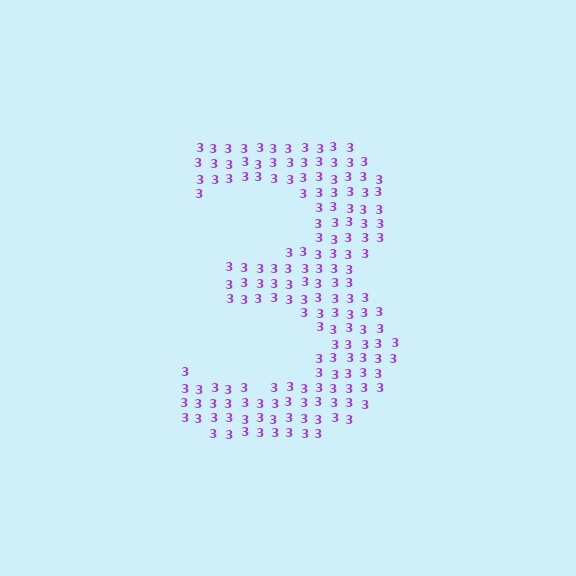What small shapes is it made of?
It is made of small digit 3's.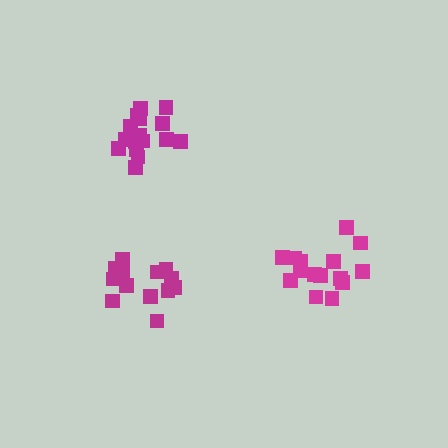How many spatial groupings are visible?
There are 3 spatial groupings.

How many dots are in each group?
Group 1: 16 dots, Group 2: 14 dots, Group 3: 15 dots (45 total).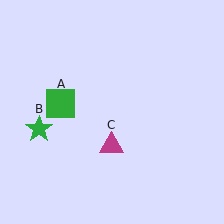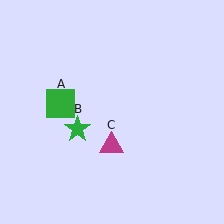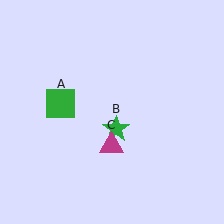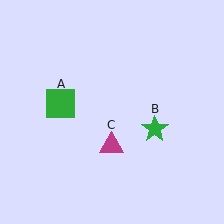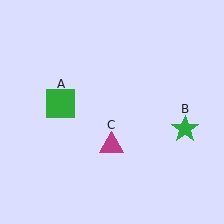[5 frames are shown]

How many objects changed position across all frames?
1 object changed position: green star (object B).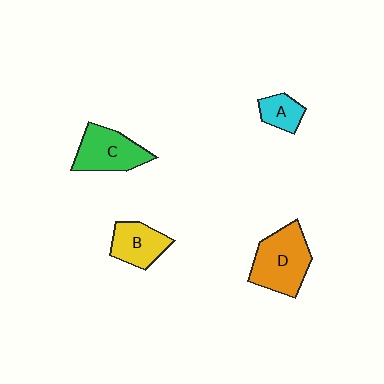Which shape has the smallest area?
Shape A (cyan).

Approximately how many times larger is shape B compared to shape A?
Approximately 1.5 times.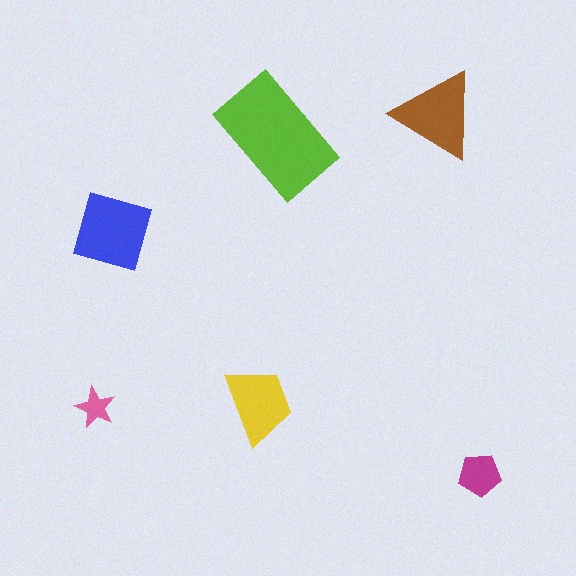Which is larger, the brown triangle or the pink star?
The brown triangle.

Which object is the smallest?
The pink star.